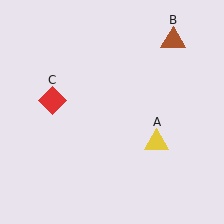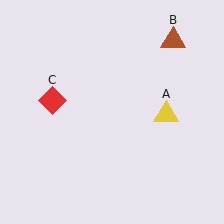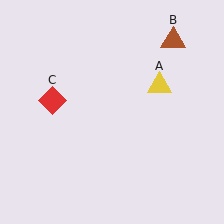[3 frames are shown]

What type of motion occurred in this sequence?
The yellow triangle (object A) rotated counterclockwise around the center of the scene.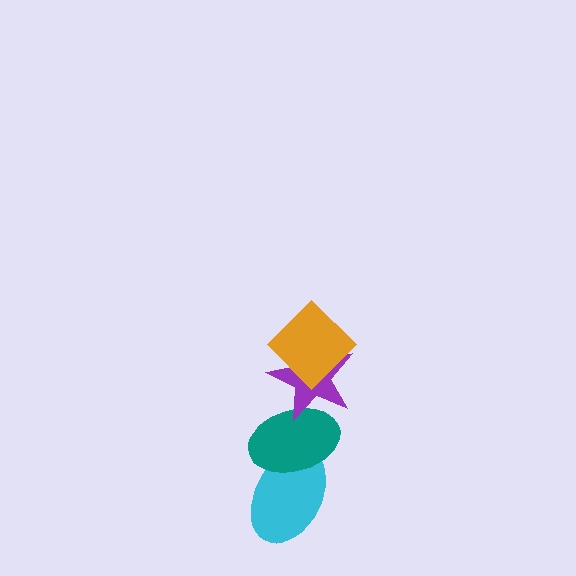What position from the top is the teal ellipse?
The teal ellipse is 3rd from the top.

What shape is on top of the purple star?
The orange diamond is on top of the purple star.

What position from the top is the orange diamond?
The orange diamond is 1st from the top.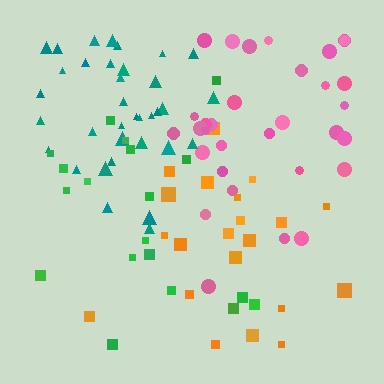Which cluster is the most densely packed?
Teal.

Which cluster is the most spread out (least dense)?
Green.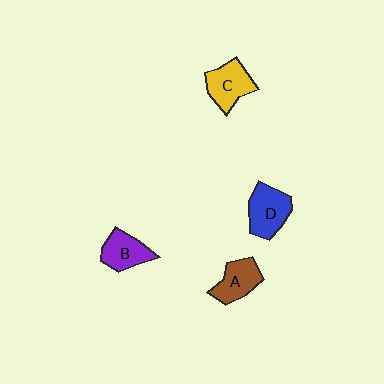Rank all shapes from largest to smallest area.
From largest to smallest: D (blue), C (yellow), A (brown), B (purple).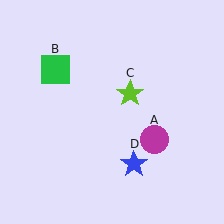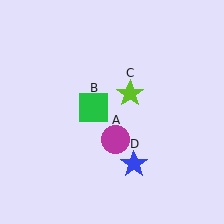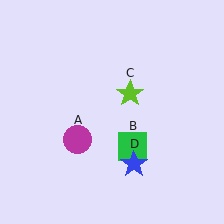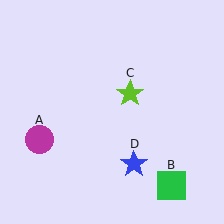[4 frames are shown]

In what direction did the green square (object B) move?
The green square (object B) moved down and to the right.